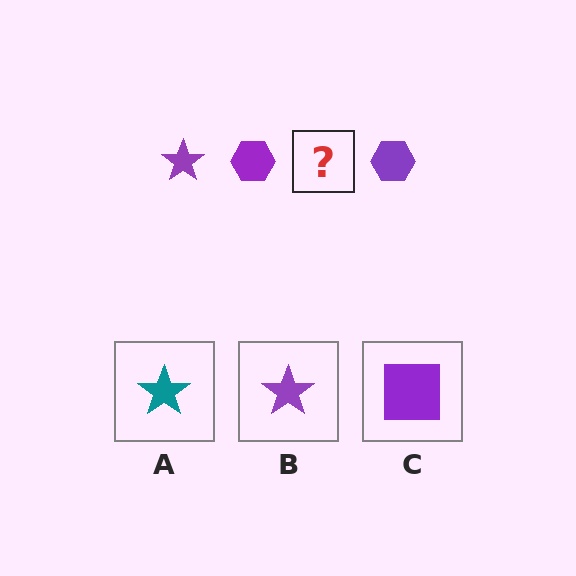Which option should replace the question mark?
Option B.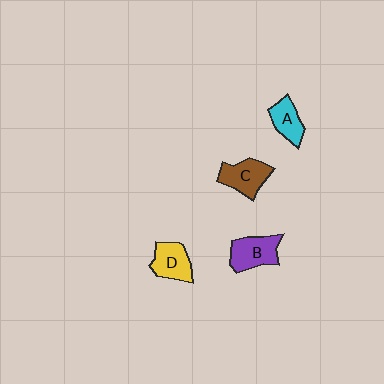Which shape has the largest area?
Shape B (purple).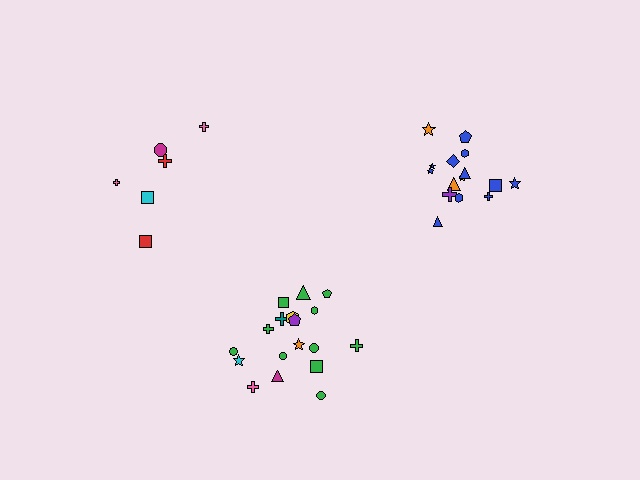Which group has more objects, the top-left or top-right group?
The top-right group.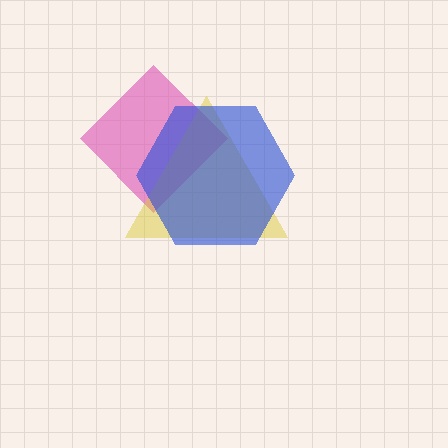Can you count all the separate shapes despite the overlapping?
Yes, there are 3 separate shapes.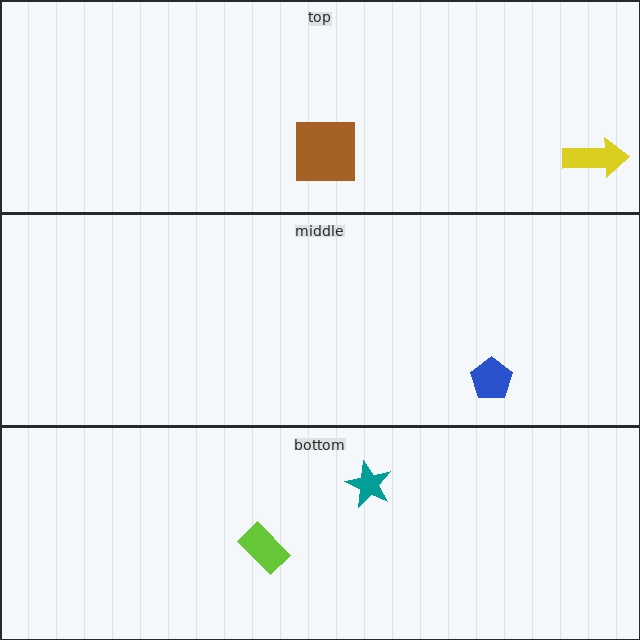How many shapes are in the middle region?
1.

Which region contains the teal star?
The bottom region.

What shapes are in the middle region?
The blue pentagon.